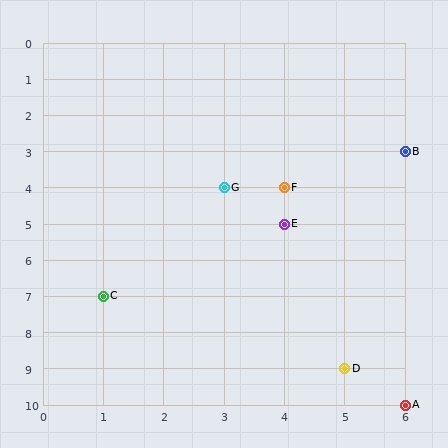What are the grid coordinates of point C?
Point C is at grid coordinates (1, 7).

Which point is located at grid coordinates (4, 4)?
Point F is at (4, 4).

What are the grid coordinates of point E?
Point E is at grid coordinates (4, 5).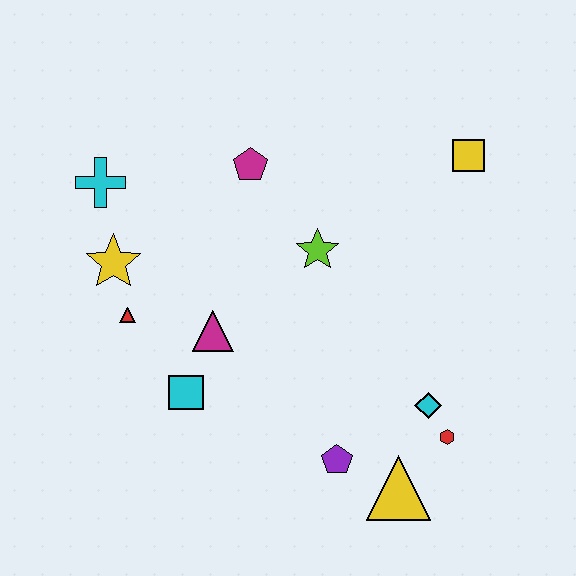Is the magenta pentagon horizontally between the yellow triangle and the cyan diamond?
No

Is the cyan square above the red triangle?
No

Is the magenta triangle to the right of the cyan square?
Yes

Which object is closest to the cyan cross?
The yellow star is closest to the cyan cross.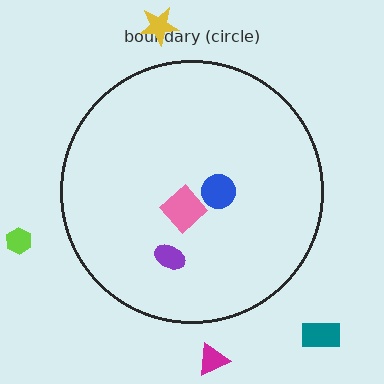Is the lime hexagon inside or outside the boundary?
Outside.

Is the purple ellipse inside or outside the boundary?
Inside.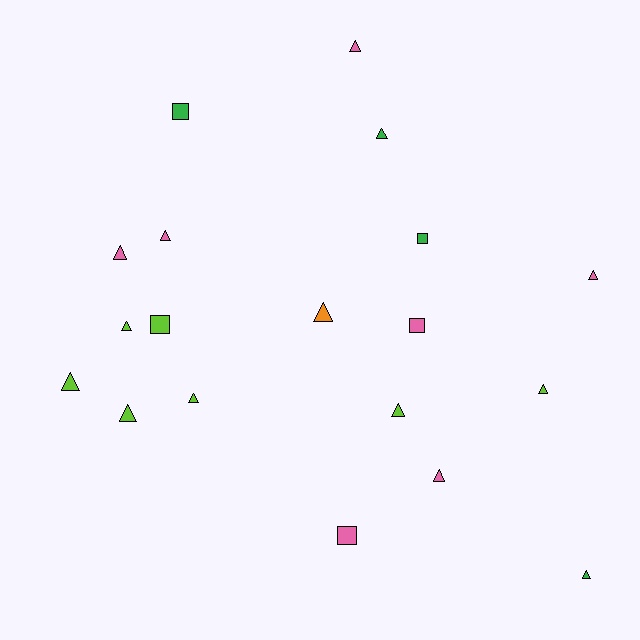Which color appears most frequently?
Lime, with 7 objects.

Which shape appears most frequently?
Triangle, with 14 objects.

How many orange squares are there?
There are no orange squares.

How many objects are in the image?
There are 19 objects.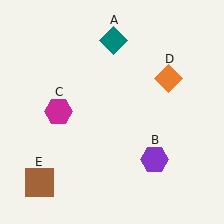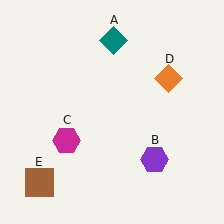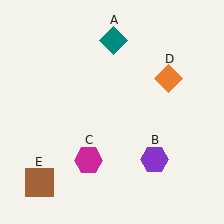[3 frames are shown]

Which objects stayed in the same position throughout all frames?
Teal diamond (object A) and purple hexagon (object B) and orange diamond (object D) and brown square (object E) remained stationary.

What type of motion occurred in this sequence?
The magenta hexagon (object C) rotated counterclockwise around the center of the scene.